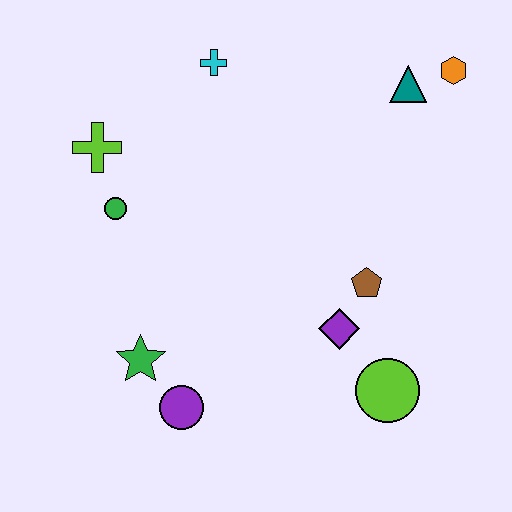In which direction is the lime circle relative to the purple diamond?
The lime circle is below the purple diamond.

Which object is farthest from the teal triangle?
The purple circle is farthest from the teal triangle.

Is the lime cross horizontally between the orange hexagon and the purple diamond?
No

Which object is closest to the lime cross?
The green circle is closest to the lime cross.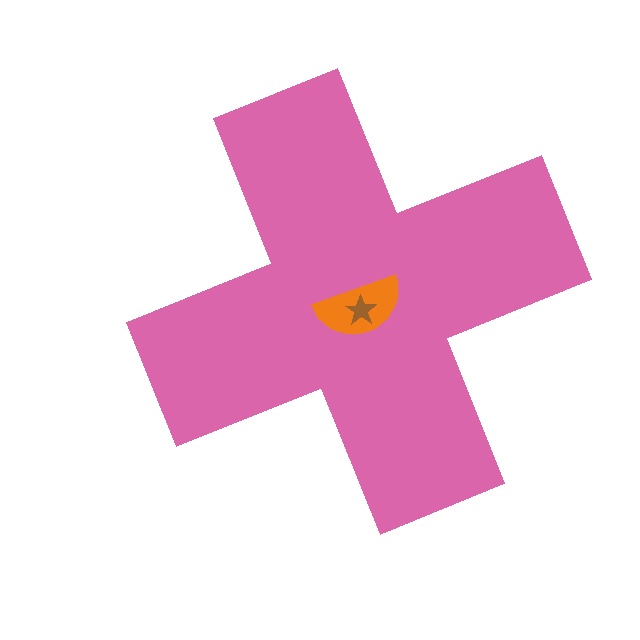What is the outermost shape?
The pink cross.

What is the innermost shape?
The brown star.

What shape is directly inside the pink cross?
The orange semicircle.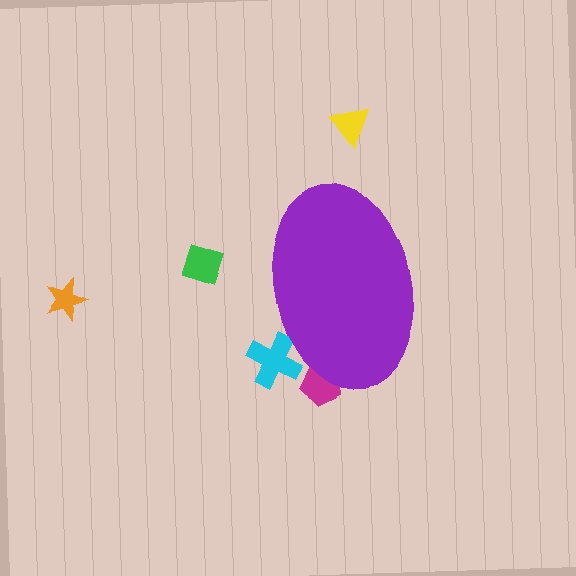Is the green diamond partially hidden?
No, the green diamond is fully visible.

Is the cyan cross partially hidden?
Yes, the cyan cross is partially hidden behind the purple ellipse.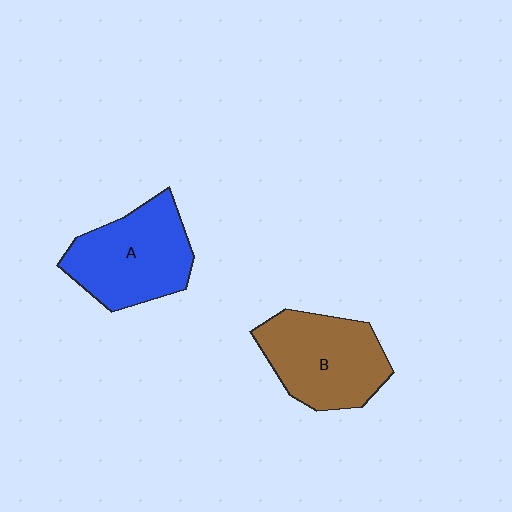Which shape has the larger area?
Shape A (blue).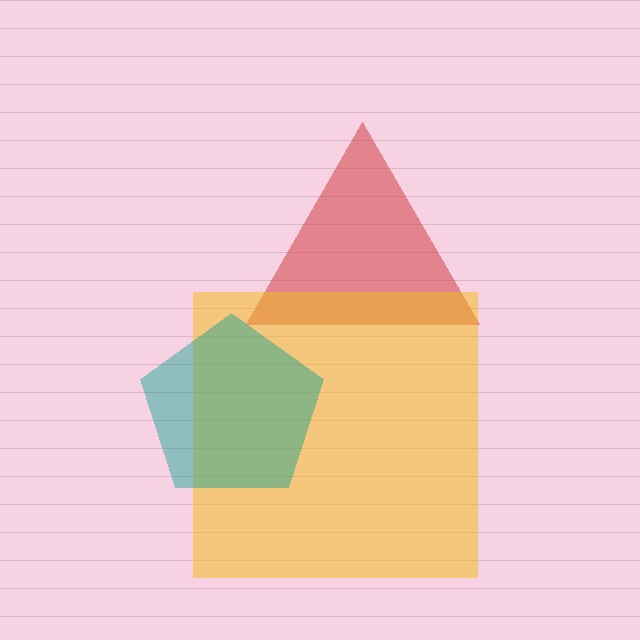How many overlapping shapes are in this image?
There are 3 overlapping shapes in the image.